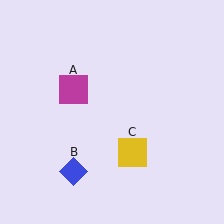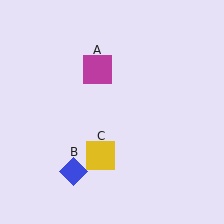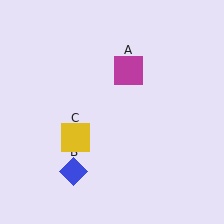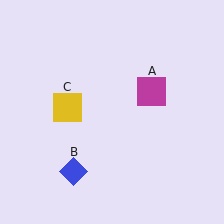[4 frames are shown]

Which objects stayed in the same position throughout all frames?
Blue diamond (object B) remained stationary.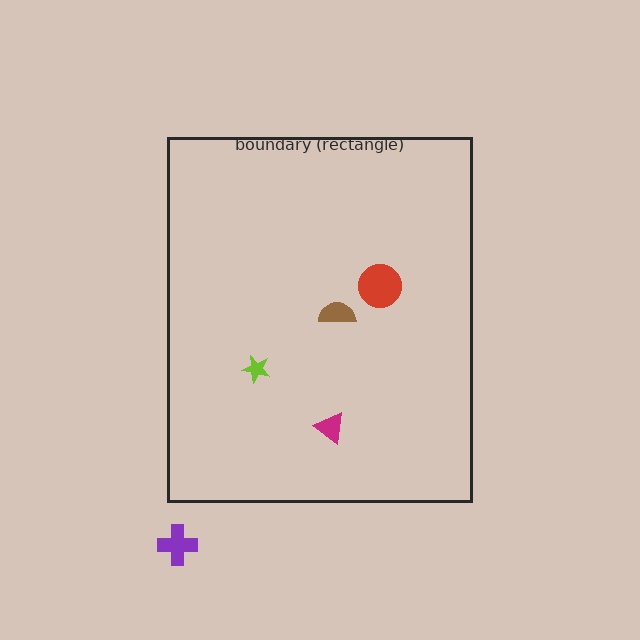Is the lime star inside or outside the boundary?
Inside.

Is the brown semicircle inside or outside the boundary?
Inside.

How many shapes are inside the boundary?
4 inside, 1 outside.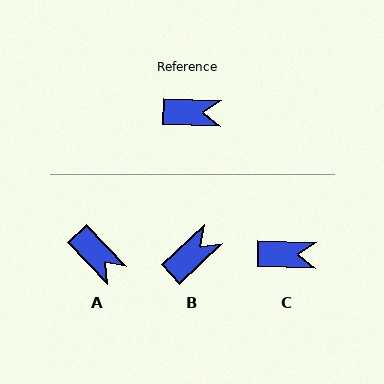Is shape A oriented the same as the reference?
No, it is off by about 45 degrees.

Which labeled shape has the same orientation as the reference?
C.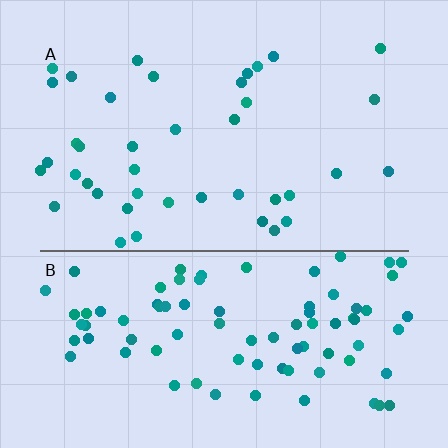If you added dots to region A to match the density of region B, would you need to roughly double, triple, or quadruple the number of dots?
Approximately double.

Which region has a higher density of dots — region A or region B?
B (the bottom).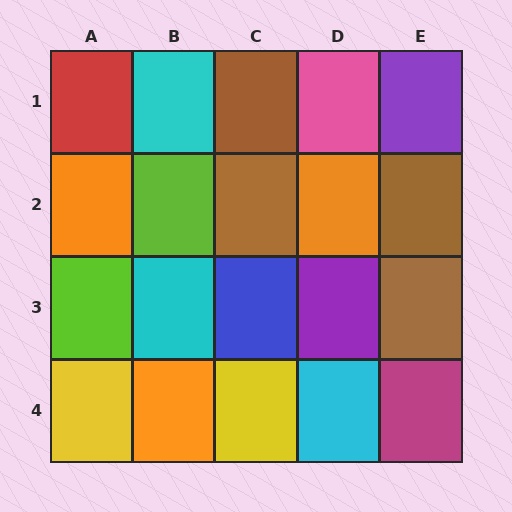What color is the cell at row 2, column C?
Brown.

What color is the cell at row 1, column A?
Red.